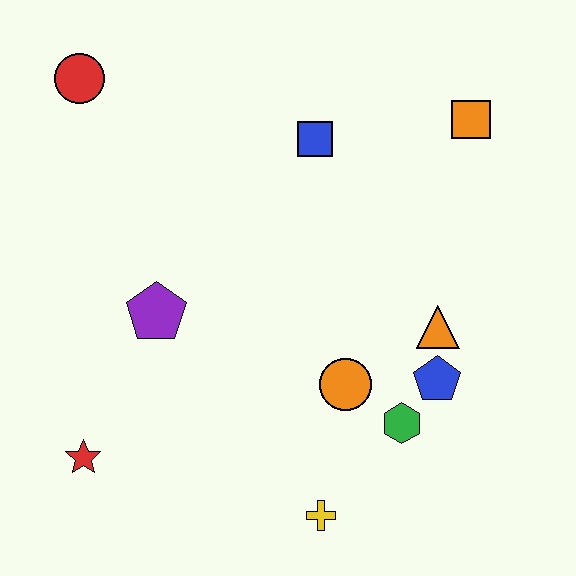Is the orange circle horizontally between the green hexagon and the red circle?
Yes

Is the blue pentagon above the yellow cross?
Yes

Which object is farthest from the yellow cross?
The red circle is farthest from the yellow cross.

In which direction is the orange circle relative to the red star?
The orange circle is to the right of the red star.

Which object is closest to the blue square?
The orange square is closest to the blue square.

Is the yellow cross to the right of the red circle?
Yes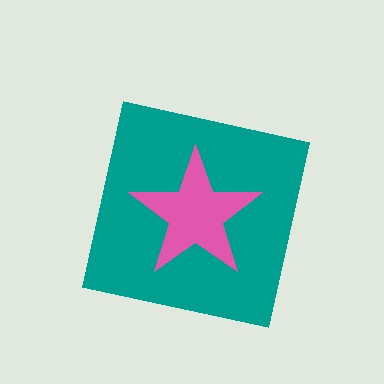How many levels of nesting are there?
2.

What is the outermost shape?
The teal square.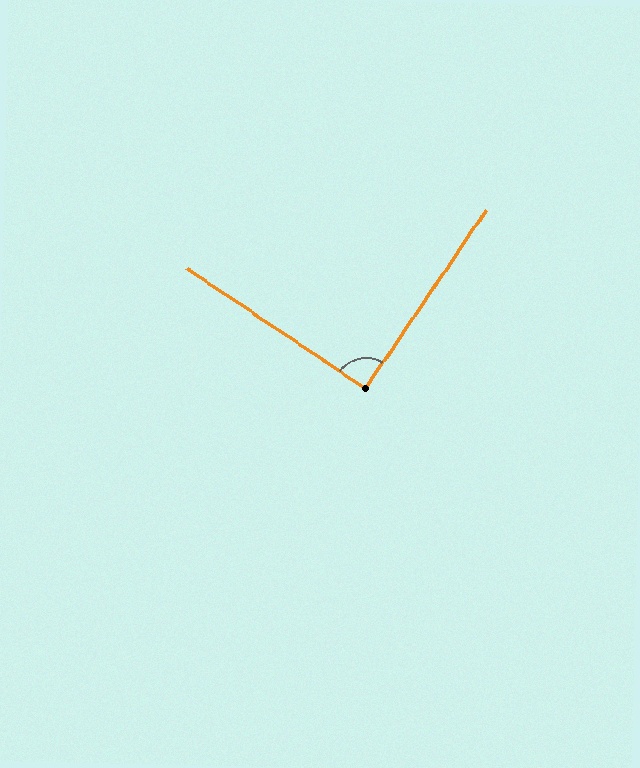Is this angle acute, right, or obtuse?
It is approximately a right angle.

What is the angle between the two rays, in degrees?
Approximately 90 degrees.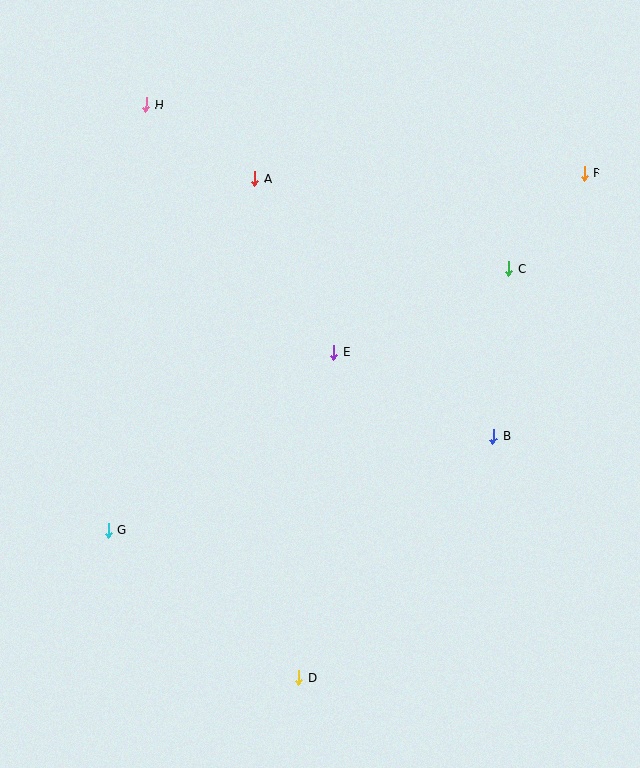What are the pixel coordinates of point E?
Point E is at (334, 352).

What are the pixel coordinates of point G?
Point G is at (108, 530).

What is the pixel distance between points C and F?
The distance between C and F is 121 pixels.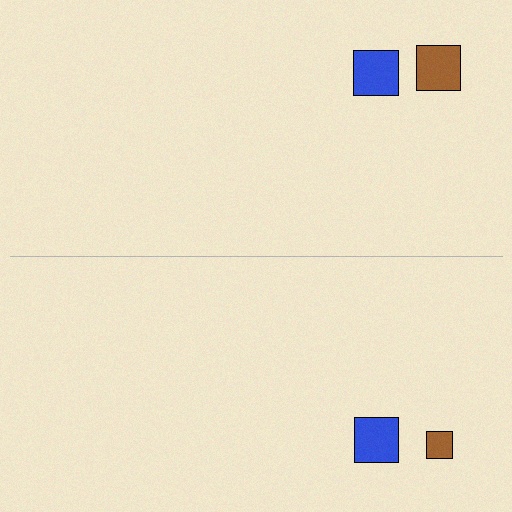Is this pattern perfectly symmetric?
No, the pattern is not perfectly symmetric. The brown square on the bottom side has a different size than its mirror counterpart.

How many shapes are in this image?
There are 4 shapes in this image.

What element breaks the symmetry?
The brown square on the bottom side has a different size than its mirror counterpart.